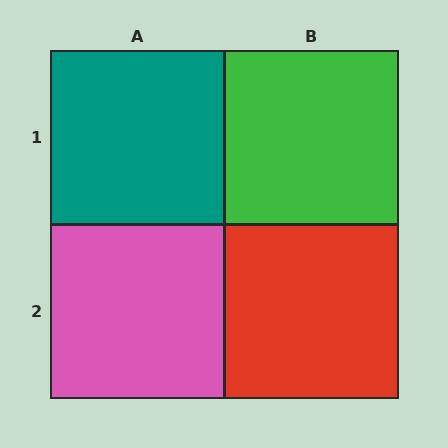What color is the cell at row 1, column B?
Green.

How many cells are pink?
1 cell is pink.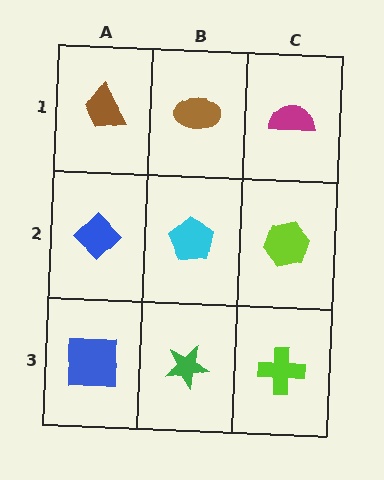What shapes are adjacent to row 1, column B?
A cyan pentagon (row 2, column B), a brown trapezoid (row 1, column A), a magenta semicircle (row 1, column C).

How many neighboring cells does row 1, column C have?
2.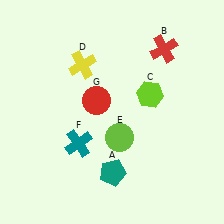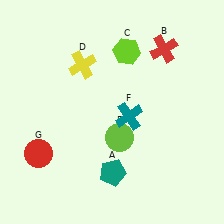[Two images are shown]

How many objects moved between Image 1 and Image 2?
3 objects moved between the two images.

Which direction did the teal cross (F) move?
The teal cross (F) moved right.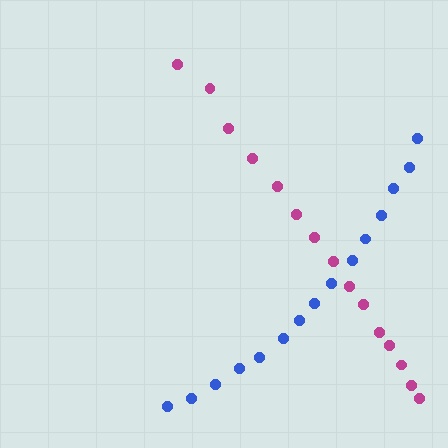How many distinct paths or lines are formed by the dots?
There are 2 distinct paths.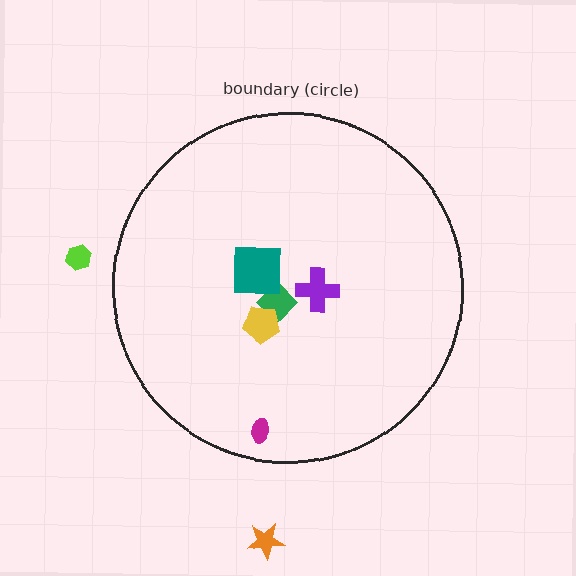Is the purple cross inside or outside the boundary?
Inside.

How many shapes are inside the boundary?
5 inside, 2 outside.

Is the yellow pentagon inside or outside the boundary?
Inside.